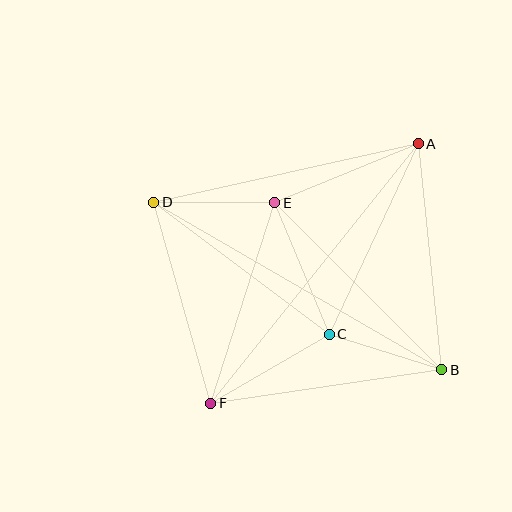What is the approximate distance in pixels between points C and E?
The distance between C and E is approximately 143 pixels.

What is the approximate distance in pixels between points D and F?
The distance between D and F is approximately 209 pixels.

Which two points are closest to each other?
Points B and C are closest to each other.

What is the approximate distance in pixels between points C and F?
The distance between C and F is approximately 137 pixels.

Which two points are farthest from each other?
Points B and D are farthest from each other.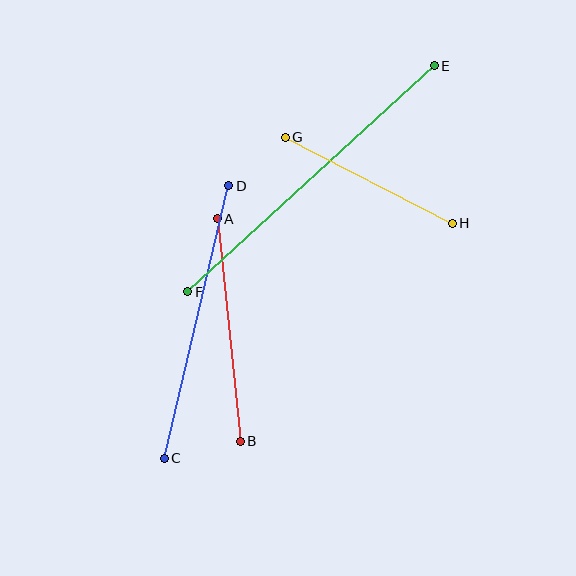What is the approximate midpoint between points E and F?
The midpoint is at approximately (311, 179) pixels.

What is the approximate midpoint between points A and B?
The midpoint is at approximately (229, 330) pixels.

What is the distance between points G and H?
The distance is approximately 188 pixels.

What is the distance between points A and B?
The distance is approximately 224 pixels.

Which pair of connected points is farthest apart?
Points E and F are farthest apart.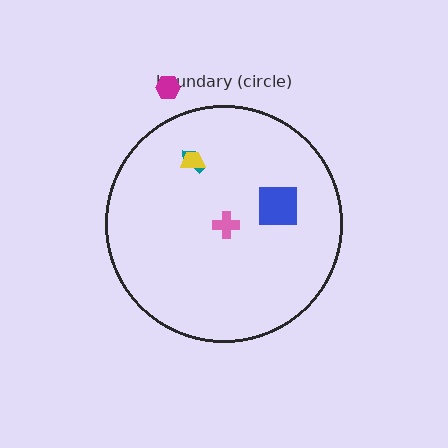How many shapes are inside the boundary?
4 inside, 1 outside.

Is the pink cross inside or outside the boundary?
Inside.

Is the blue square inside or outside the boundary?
Inside.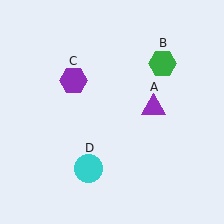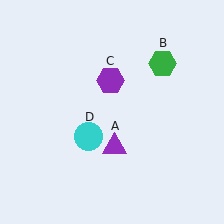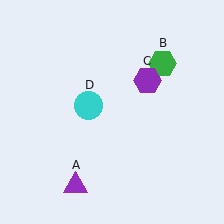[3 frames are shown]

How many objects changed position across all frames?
3 objects changed position: purple triangle (object A), purple hexagon (object C), cyan circle (object D).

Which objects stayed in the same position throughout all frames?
Green hexagon (object B) remained stationary.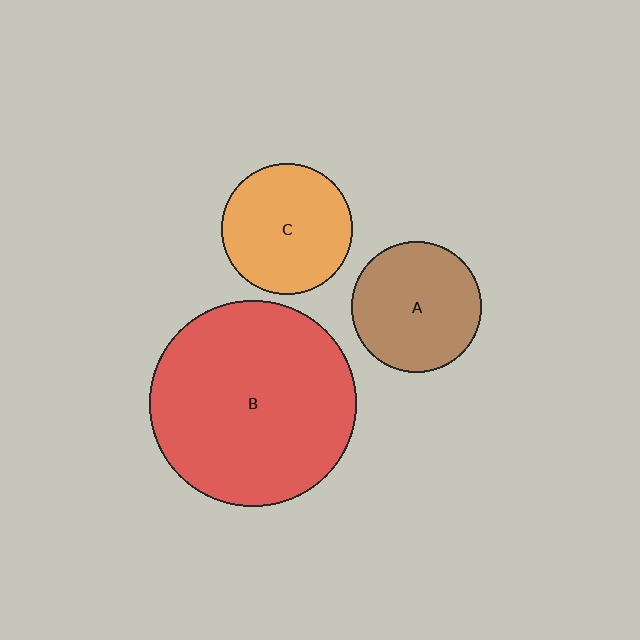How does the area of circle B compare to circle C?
Approximately 2.5 times.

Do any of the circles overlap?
No, none of the circles overlap.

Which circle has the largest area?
Circle B (red).